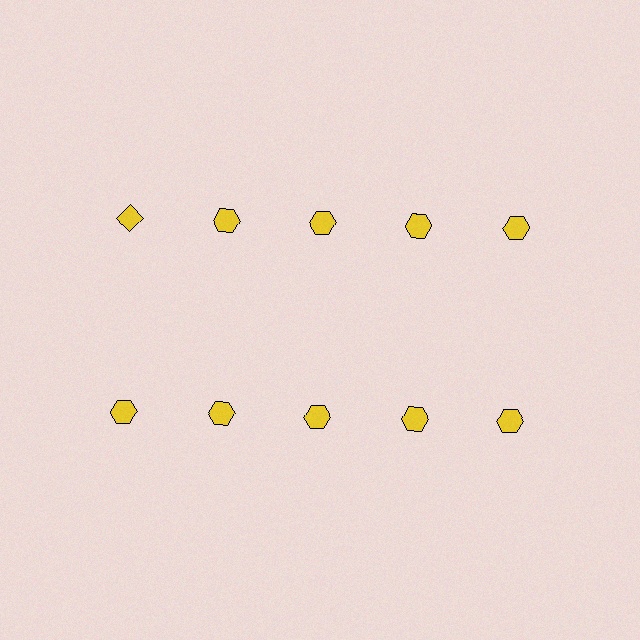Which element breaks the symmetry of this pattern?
The yellow diamond in the top row, leftmost column breaks the symmetry. All other shapes are yellow hexagons.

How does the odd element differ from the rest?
It has a different shape: diamond instead of hexagon.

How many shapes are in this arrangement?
There are 10 shapes arranged in a grid pattern.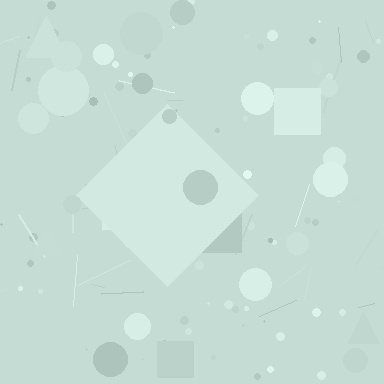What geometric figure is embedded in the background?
A diamond is embedded in the background.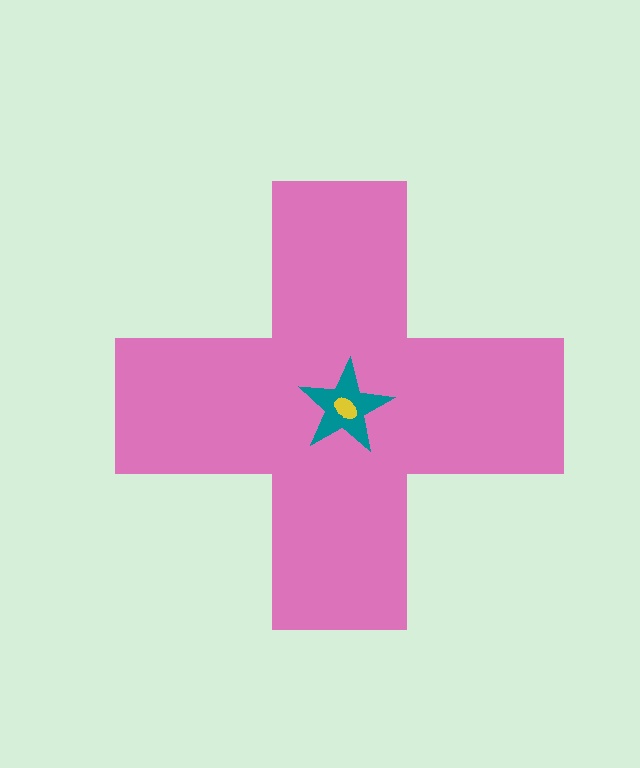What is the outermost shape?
The pink cross.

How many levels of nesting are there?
3.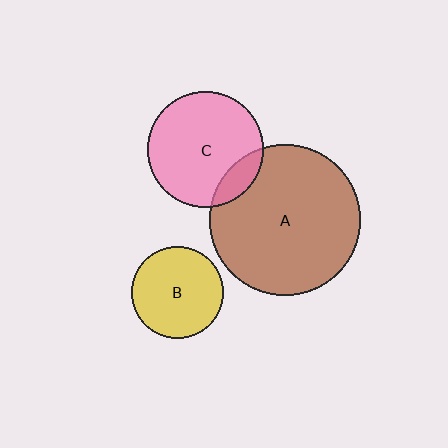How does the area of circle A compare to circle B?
Approximately 2.7 times.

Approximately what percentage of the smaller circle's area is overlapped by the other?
Approximately 15%.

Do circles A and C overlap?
Yes.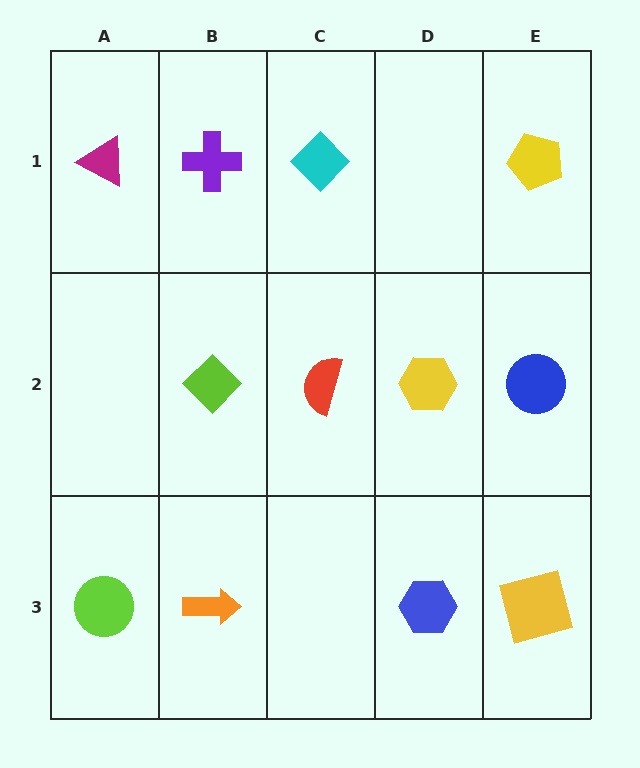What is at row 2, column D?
A yellow hexagon.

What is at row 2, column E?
A blue circle.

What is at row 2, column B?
A lime diamond.